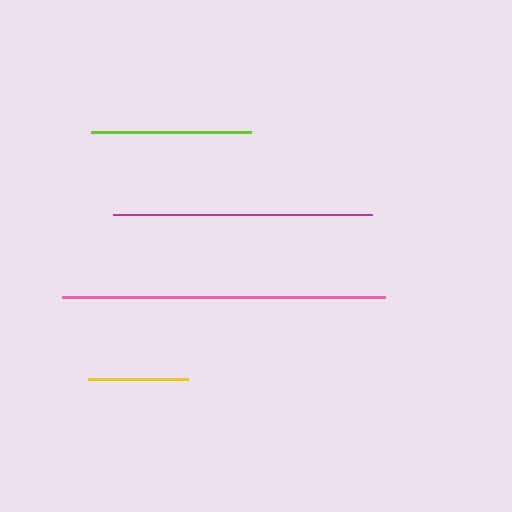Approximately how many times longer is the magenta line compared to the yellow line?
The magenta line is approximately 2.6 times the length of the yellow line.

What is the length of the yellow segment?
The yellow segment is approximately 99 pixels long.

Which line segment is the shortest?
The yellow line is the shortest at approximately 99 pixels.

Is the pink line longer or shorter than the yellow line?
The pink line is longer than the yellow line.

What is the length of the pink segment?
The pink segment is approximately 322 pixels long.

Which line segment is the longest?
The pink line is the longest at approximately 322 pixels.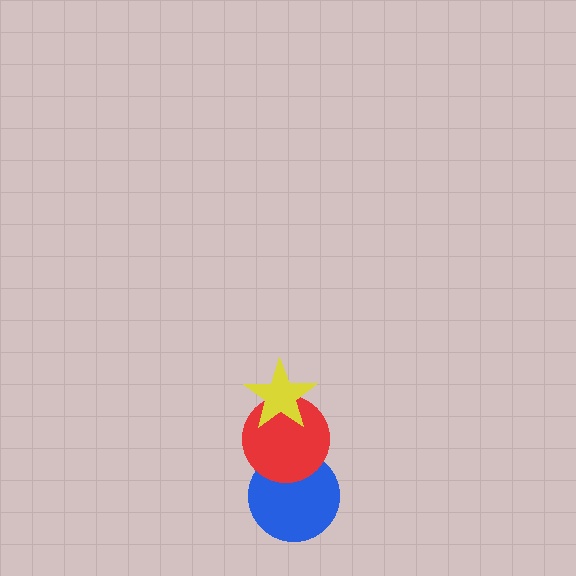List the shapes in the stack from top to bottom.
From top to bottom: the yellow star, the red circle, the blue circle.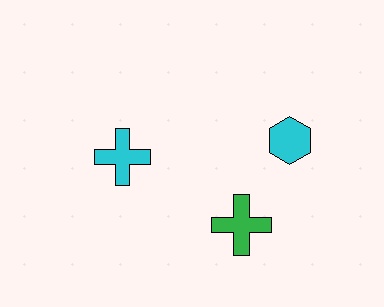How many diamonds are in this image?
There are no diamonds.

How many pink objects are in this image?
There are no pink objects.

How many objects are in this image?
There are 3 objects.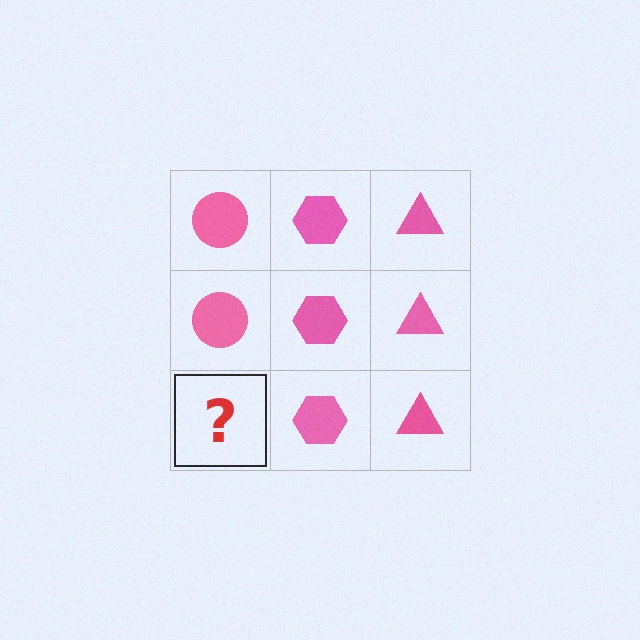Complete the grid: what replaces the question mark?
The question mark should be replaced with a pink circle.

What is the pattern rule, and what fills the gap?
The rule is that each column has a consistent shape. The gap should be filled with a pink circle.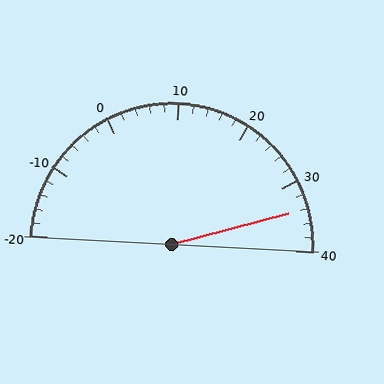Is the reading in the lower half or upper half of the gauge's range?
The reading is in the upper half of the range (-20 to 40).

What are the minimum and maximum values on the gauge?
The gauge ranges from -20 to 40.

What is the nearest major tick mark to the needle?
The nearest major tick mark is 30.